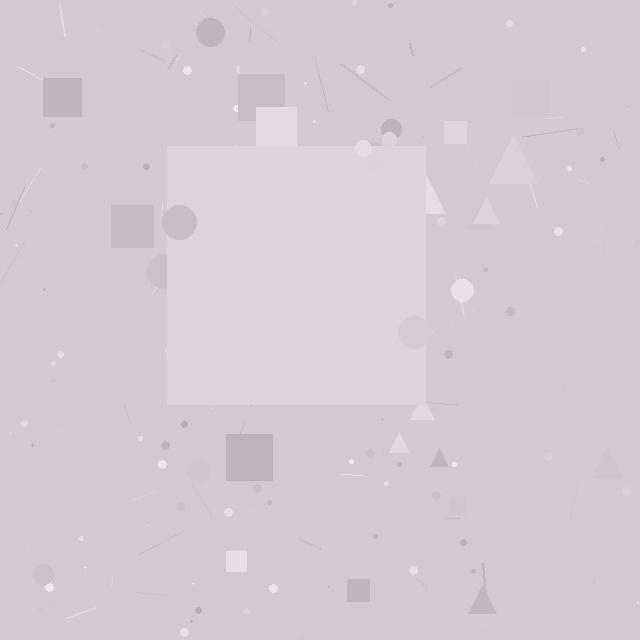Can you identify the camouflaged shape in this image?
The camouflaged shape is a square.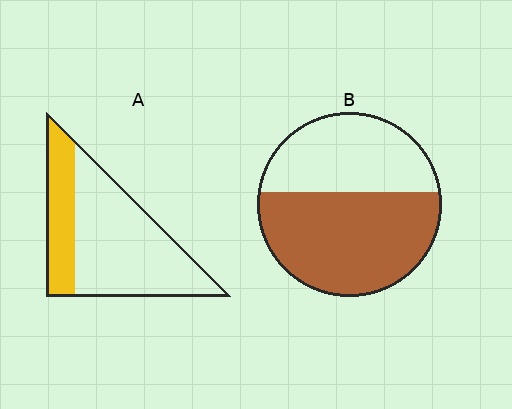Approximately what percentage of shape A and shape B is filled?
A is approximately 30% and B is approximately 60%.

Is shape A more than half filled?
No.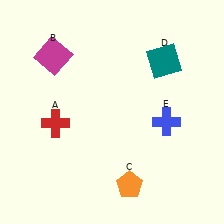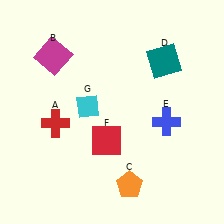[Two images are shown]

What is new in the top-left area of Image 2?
A cyan diamond (G) was added in the top-left area of Image 2.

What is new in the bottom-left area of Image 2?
A red square (F) was added in the bottom-left area of Image 2.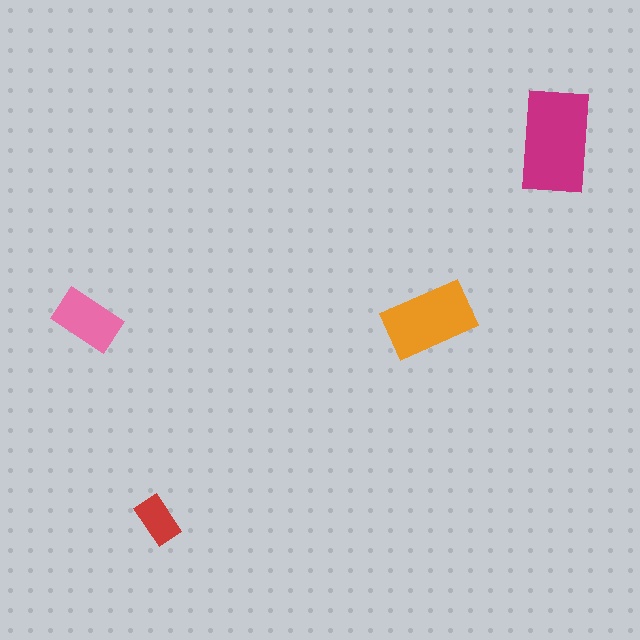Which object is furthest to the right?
The magenta rectangle is rightmost.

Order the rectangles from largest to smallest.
the magenta one, the orange one, the pink one, the red one.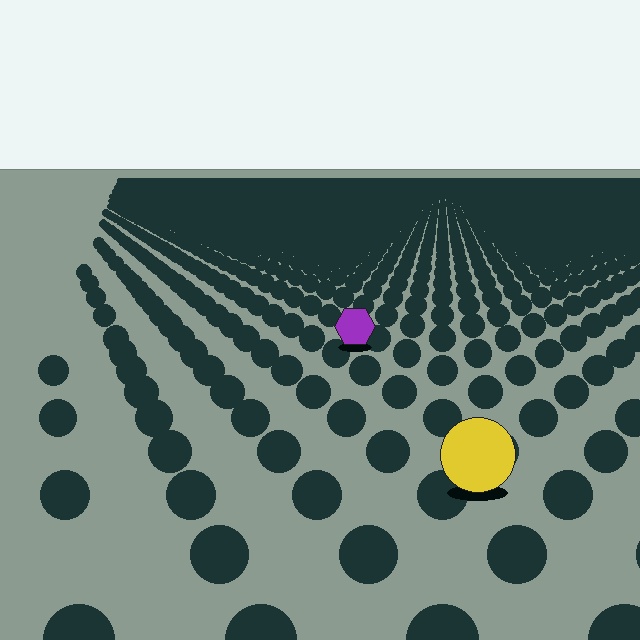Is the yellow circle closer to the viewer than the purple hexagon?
Yes. The yellow circle is closer — you can tell from the texture gradient: the ground texture is coarser near it.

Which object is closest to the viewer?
The yellow circle is closest. The texture marks near it are larger and more spread out.